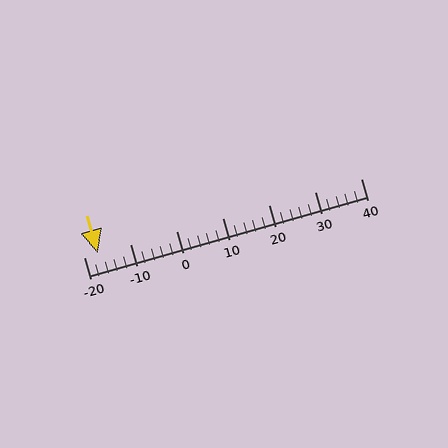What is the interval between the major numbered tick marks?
The major tick marks are spaced 10 units apart.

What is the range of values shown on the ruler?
The ruler shows values from -20 to 40.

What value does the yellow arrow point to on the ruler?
The yellow arrow points to approximately -17.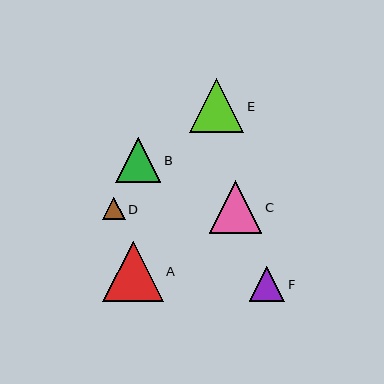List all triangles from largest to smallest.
From largest to smallest: A, E, C, B, F, D.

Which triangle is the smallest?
Triangle D is the smallest with a size of approximately 23 pixels.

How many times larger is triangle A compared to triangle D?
Triangle A is approximately 2.7 times the size of triangle D.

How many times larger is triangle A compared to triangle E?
Triangle A is approximately 1.1 times the size of triangle E.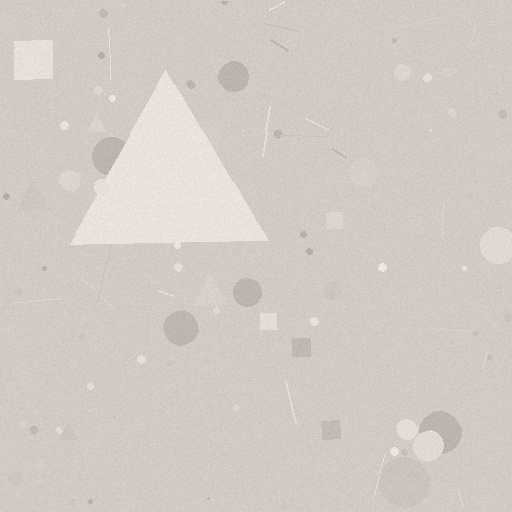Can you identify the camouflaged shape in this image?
The camouflaged shape is a triangle.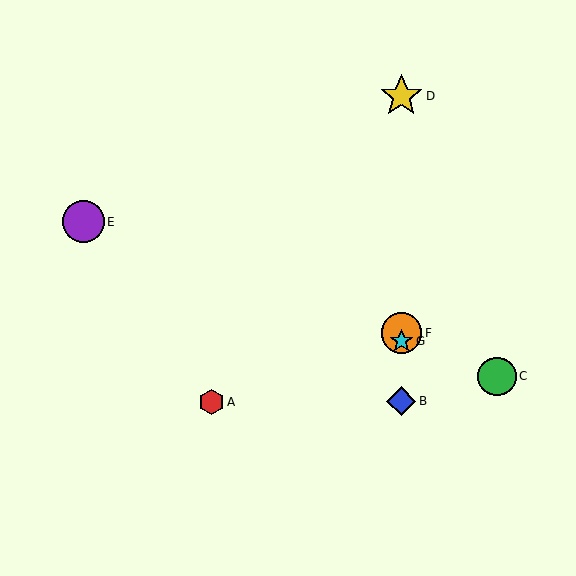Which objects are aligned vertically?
Objects B, D, F, G are aligned vertically.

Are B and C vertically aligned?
No, B is at x≈401 and C is at x≈497.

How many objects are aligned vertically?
4 objects (B, D, F, G) are aligned vertically.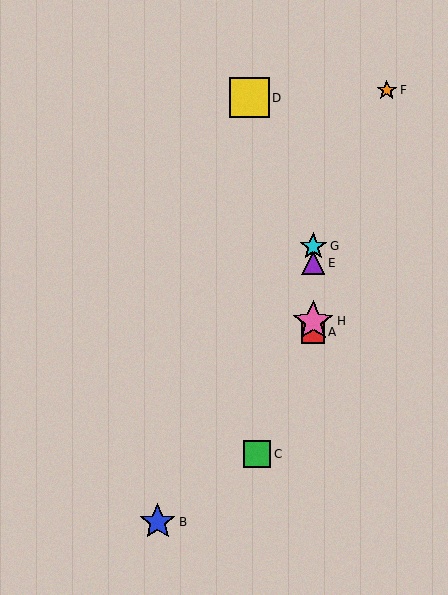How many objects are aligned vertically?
4 objects (A, E, G, H) are aligned vertically.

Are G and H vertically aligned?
Yes, both are at x≈313.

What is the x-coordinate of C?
Object C is at x≈257.